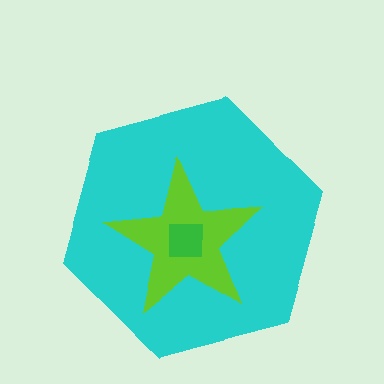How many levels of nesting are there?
3.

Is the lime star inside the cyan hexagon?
Yes.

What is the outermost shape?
The cyan hexagon.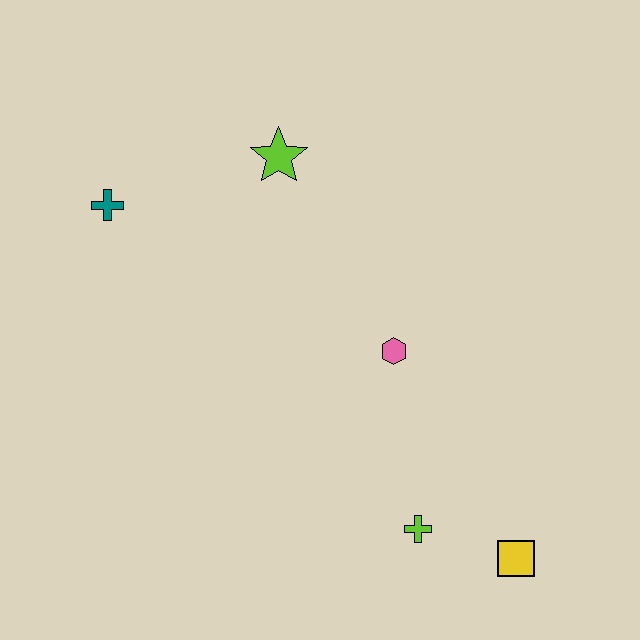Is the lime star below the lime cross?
No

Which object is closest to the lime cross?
The yellow square is closest to the lime cross.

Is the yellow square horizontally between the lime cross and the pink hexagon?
No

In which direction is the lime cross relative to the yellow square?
The lime cross is to the left of the yellow square.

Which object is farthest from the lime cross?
The teal cross is farthest from the lime cross.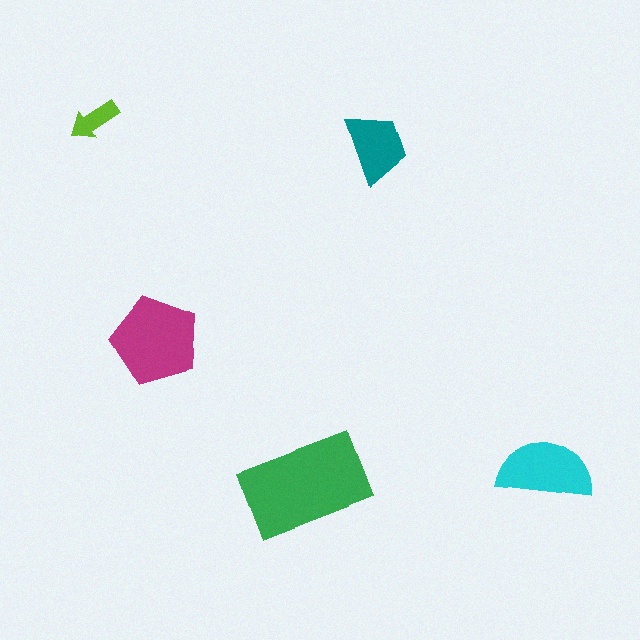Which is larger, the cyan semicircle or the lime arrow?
The cyan semicircle.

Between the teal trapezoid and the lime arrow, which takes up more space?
The teal trapezoid.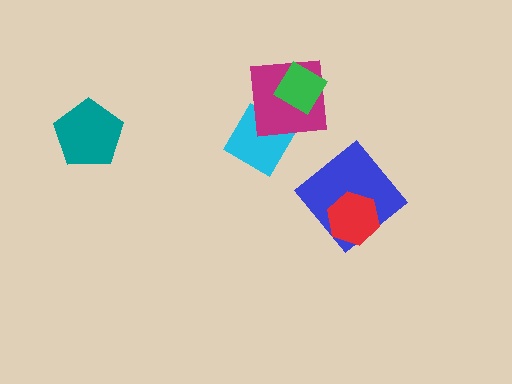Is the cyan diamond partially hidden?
Yes, it is partially covered by another shape.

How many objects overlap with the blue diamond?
1 object overlaps with the blue diamond.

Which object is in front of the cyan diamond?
The magenta square is in front of the cyan diamond.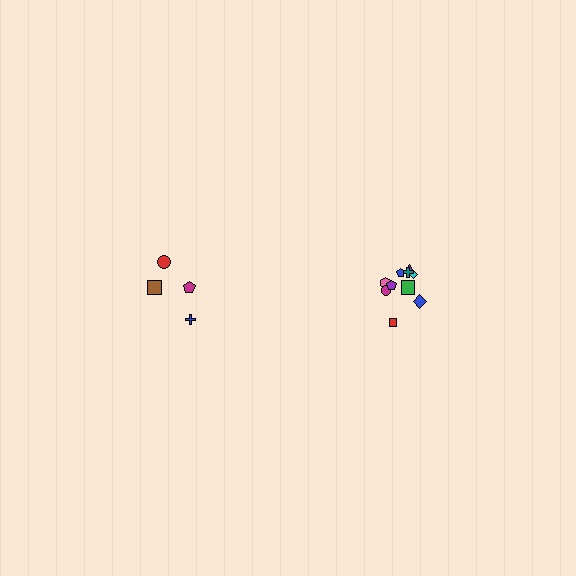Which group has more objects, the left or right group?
The right group.